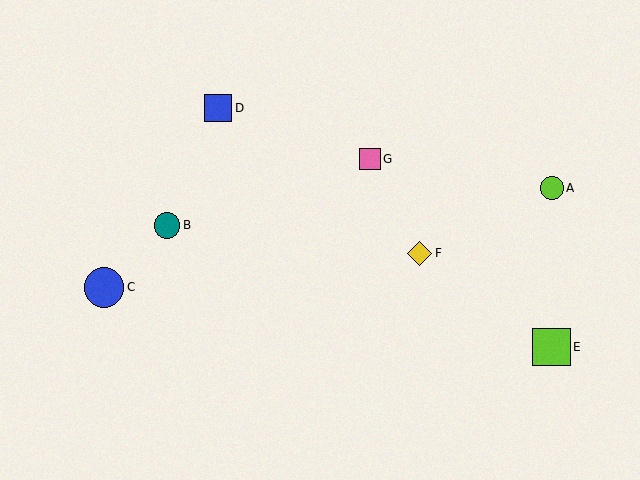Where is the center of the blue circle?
The center of the blue circle is at (104, 287).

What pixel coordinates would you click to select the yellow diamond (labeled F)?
Click at (420, 253) to select the yellow diamond F.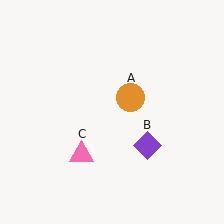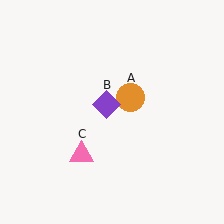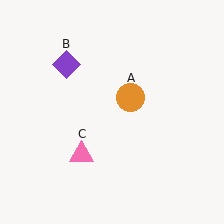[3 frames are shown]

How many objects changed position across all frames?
1 object changed position: purple diamond (object B).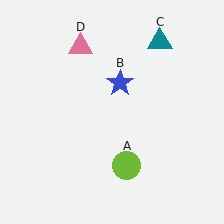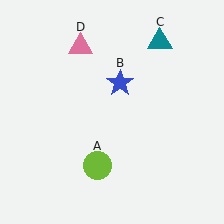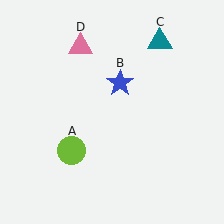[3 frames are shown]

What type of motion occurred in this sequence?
The lime circle (object A) rotated clockwise around the center of the scene.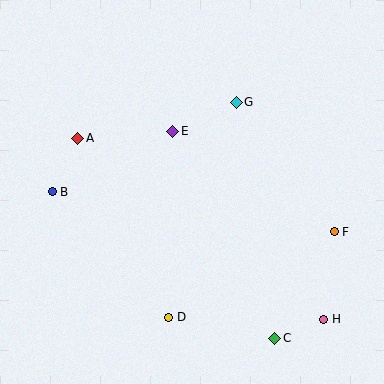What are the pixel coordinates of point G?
Point G is at (236, 102).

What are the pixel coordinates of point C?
Point C is at (275, 338).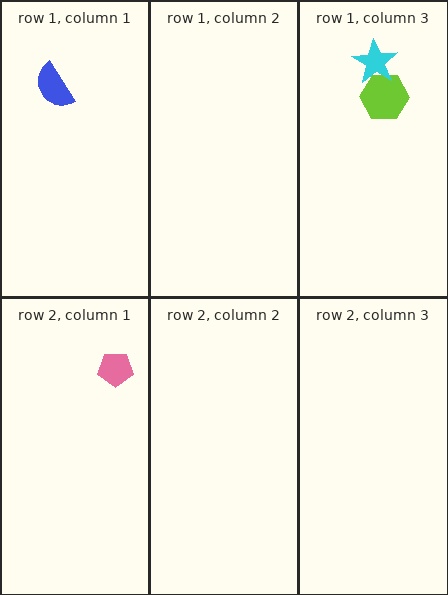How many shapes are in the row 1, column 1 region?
1.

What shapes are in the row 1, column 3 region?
The lime hexagon, the cyan star.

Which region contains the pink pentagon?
The row 2, column 1 region.